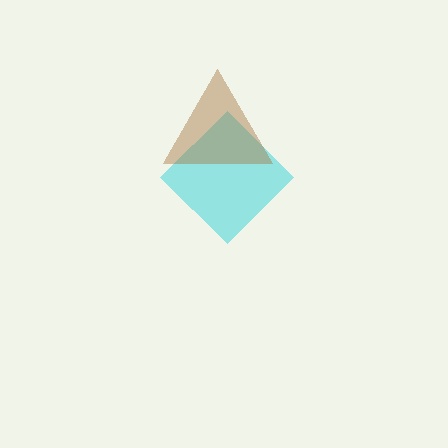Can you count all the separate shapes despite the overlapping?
Yes, there are 2 separate shapes.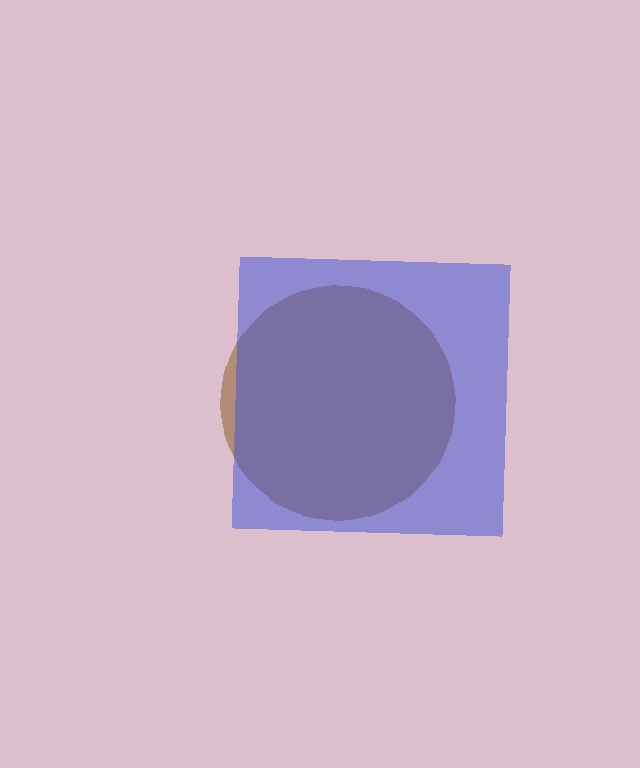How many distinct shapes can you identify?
There are 2 distinct shapes: a brown circle, a blue square.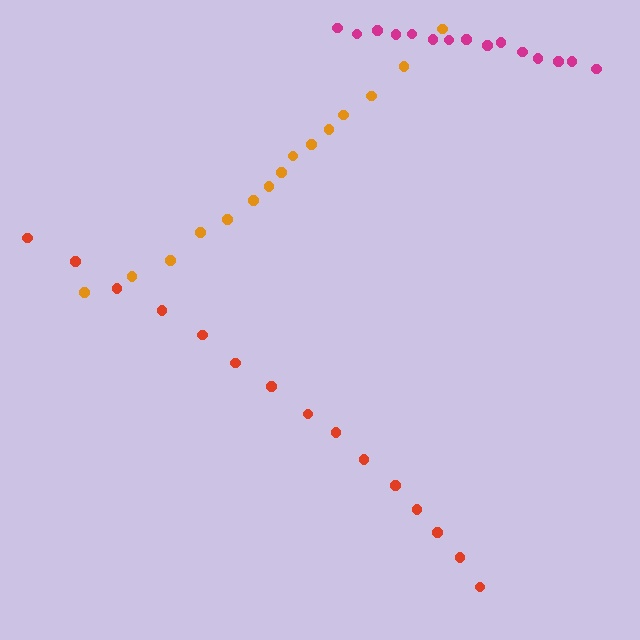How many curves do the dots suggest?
There are 3 distinct paths.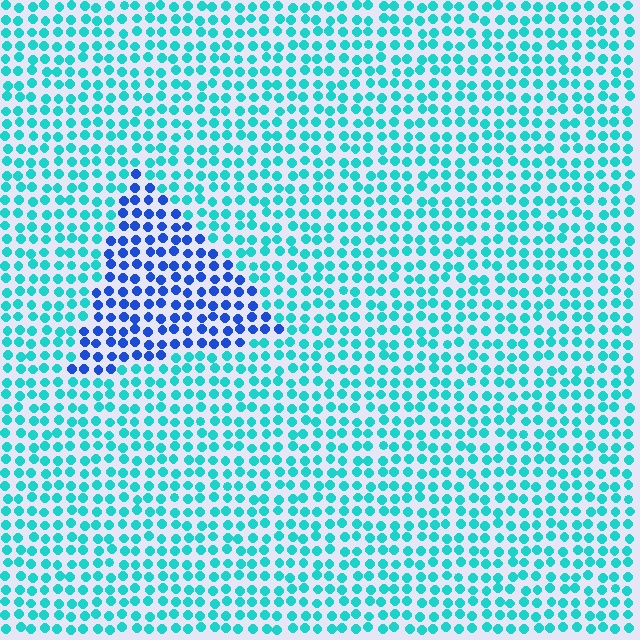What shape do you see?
I see a triangle.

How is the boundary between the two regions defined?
The boundary is defined purely by a slight shift in hue (about 48 degrees). Spacing, size, and orientation are identical on both sides.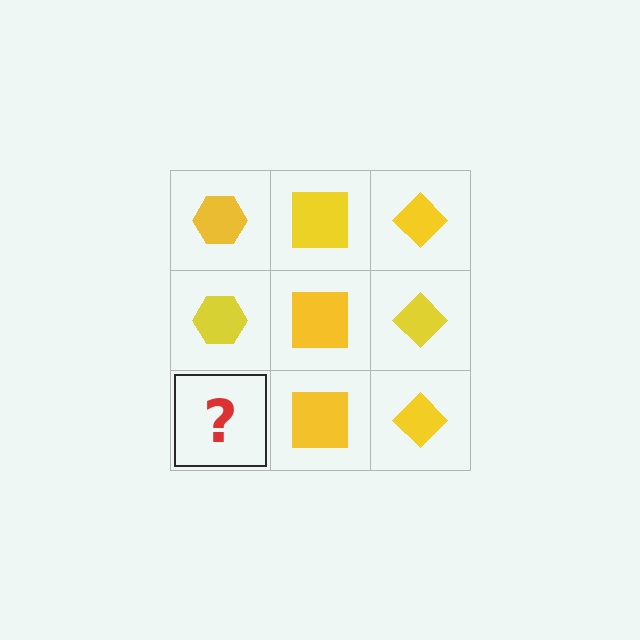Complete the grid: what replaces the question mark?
The question mark should be replaced with a yellow hexagon.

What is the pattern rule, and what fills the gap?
The rule is that each column has a consistent shape. The gap should be filled with a yellow hexagon.